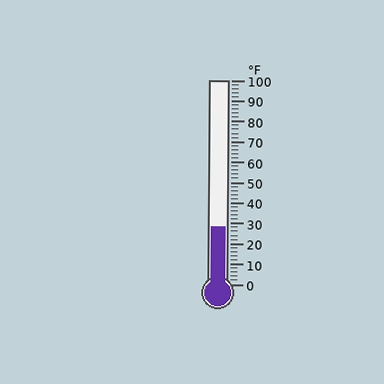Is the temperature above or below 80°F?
The temperature is below 80°F.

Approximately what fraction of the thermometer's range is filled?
The thermometer is filled to approximately 30% of its range.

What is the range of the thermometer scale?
The thermometer scale ranges from 0°F to 100°F.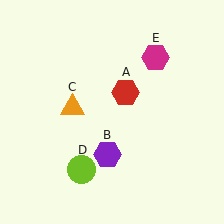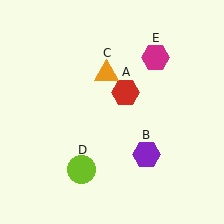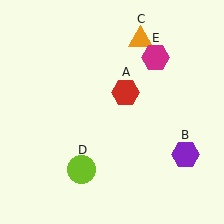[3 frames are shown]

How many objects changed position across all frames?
2 objects changed position: purple hexagon (object B), orange triangle (object C).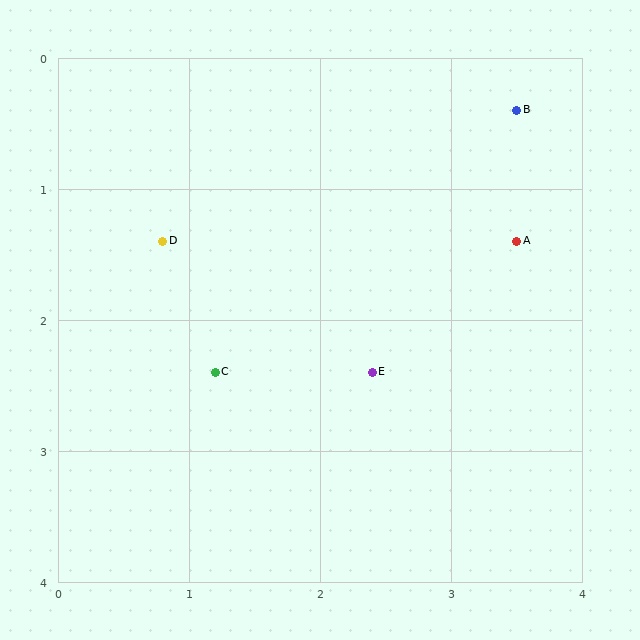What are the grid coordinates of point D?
Point D is at approximately (0.8, 1.4).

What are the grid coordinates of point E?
Point E is at approximately (2.4, 2.4).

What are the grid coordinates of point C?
Point C is at approximately (1.2, 2.4).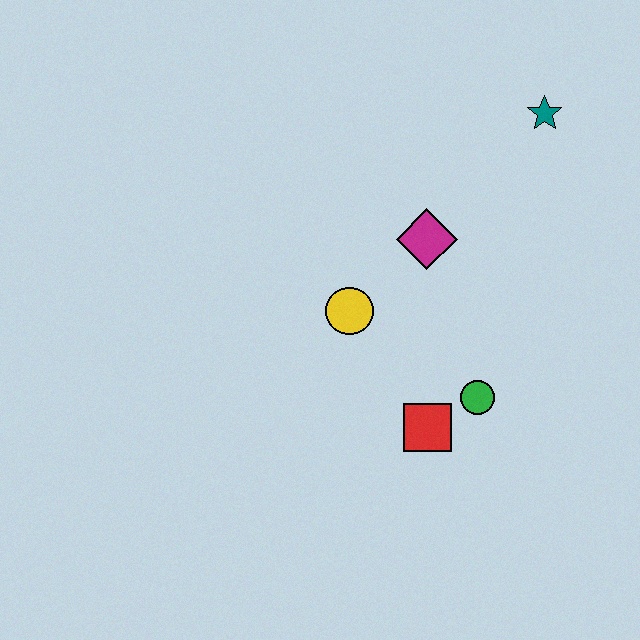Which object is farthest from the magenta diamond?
The red square is farthest from the magenta diamond.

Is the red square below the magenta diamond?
Yes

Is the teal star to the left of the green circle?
No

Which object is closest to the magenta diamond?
The yellow circle is closest to the magenta diamond.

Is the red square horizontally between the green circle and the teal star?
No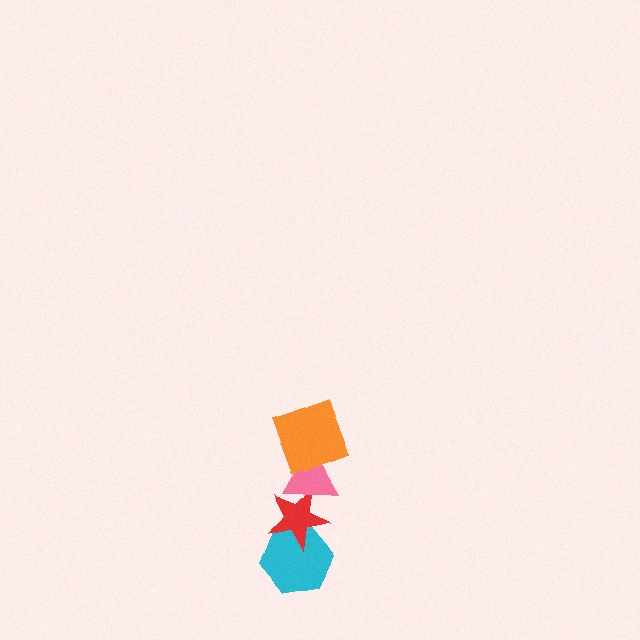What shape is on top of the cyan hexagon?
The red star is on top of the cyan hexagon.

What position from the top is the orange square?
The orange square is 1st from the top.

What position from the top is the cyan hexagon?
The cyan hexagon is 4th from the top.